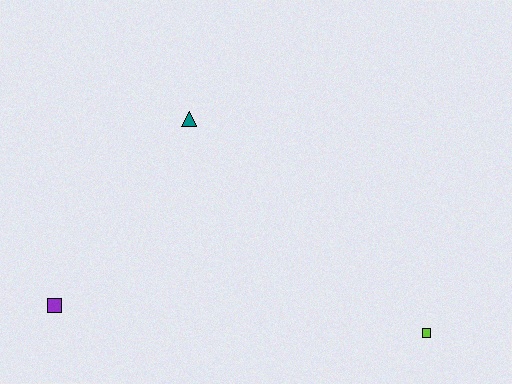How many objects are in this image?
There are 3 objects.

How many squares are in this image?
There are 2 squares.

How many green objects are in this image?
There are no green objects.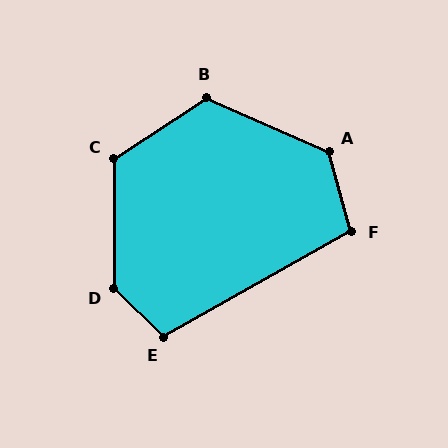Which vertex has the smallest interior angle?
F, at approximately 104 degrees.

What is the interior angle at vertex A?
Approximately 129 degrees (obtuse).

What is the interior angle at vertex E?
Approximately 107 degrees (obtuse).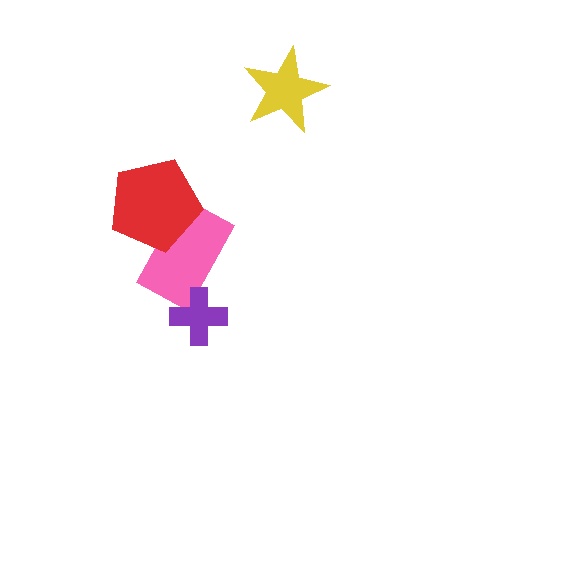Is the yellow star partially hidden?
No, no other shape covers it.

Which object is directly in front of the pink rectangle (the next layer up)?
The red pentagon is directly in front of the pink rectangle.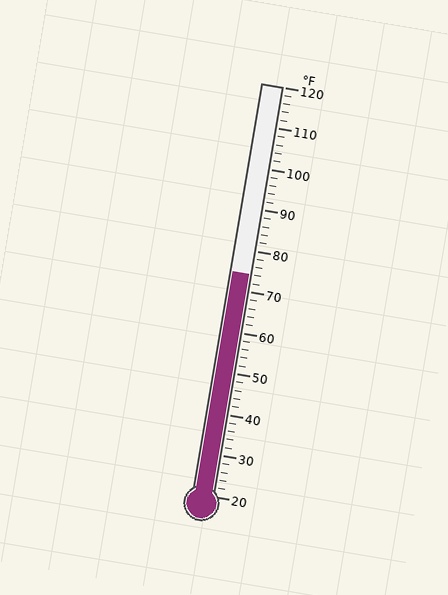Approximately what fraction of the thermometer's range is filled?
The thermometer is filled to approximately 55% of its range.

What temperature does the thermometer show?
The thermometer shows approximately 74°F.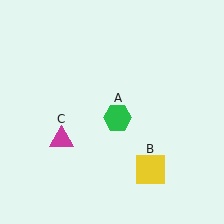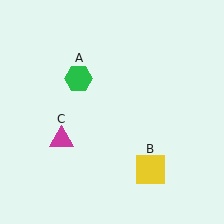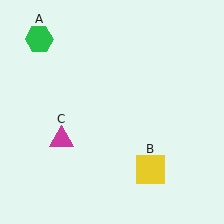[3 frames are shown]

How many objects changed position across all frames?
1 object changed position: green hexagon (object A).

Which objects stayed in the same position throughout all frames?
Yellow square (object B) and magenta triangle (object C) remained stationary.